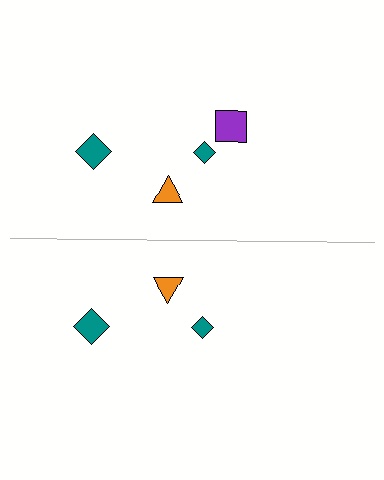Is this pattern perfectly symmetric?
No, the pattern is not perfectly symmetric. A purple square is missing from the bottom side.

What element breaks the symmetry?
A purple square is missing from the bottom side.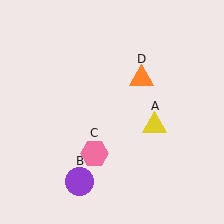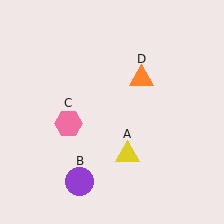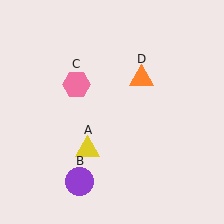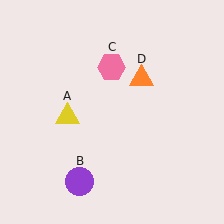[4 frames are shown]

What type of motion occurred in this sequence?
The yellow triangle (object A), pink hexagon (object C) rotated clockwise around the center of the scene.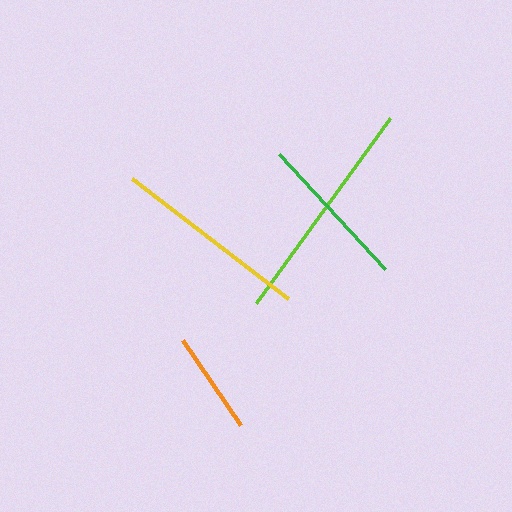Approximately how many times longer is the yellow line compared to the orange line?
The yellow line is approximately 1.9 times the length of the orange line.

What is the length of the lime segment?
The lime segment is approximately 228 pixels long.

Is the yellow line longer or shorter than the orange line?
The yellow line is longer than the orange line.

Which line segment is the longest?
The lime line is the longest at approximately 228 pixels.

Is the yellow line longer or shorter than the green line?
The yellow line is longer than the green line.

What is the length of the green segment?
The green segment is approximately 157 pixels long.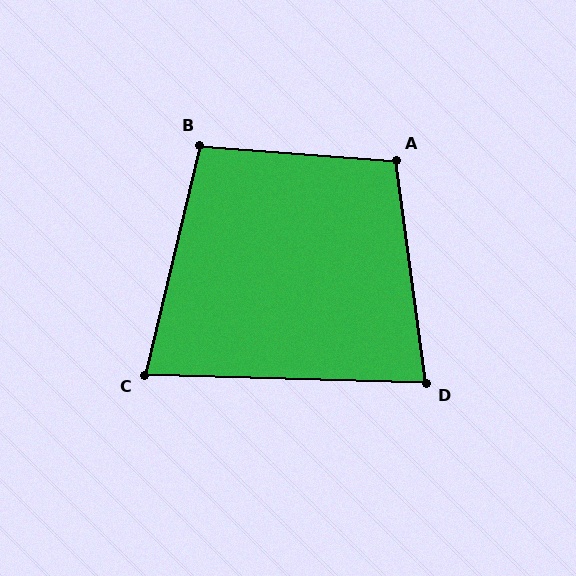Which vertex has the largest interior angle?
A, at approximately 102 degrees.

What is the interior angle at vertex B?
Approximately 99 degrees (obtuse).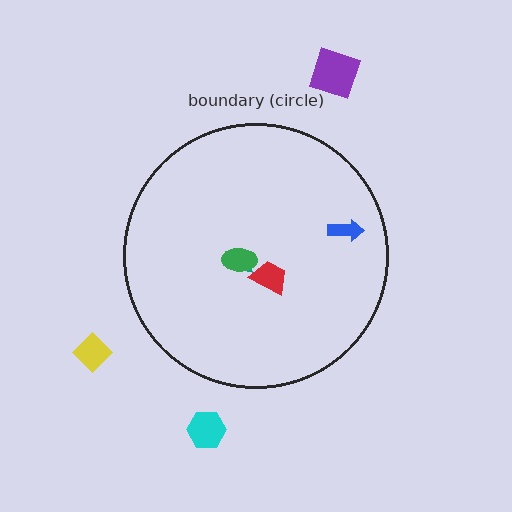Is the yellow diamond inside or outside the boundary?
Outside.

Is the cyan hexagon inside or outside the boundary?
Outside.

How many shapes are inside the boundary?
4 inside, 3 outside.